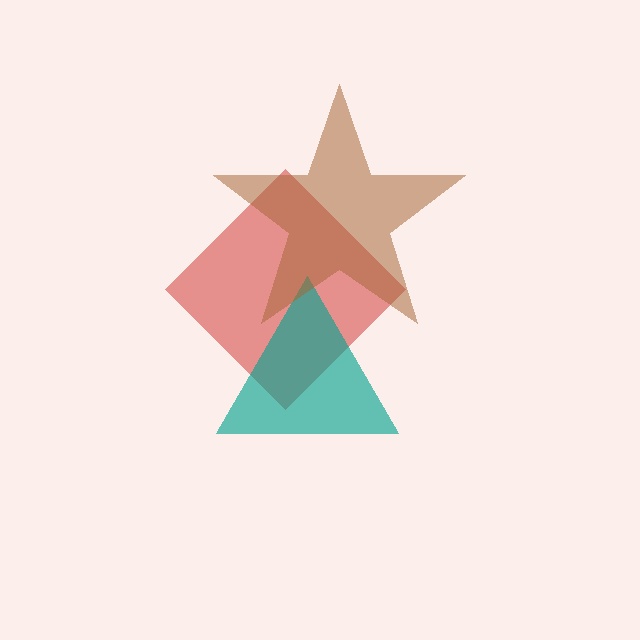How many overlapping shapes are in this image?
There are 3 overlapping shapes in the image.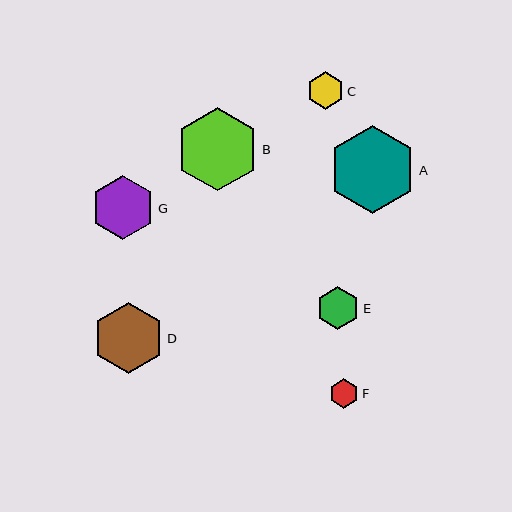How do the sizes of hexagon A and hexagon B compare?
Hexagon A and hexagon B are approximately the same size.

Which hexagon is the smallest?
Hexagon F is the smallest with a size of approximately 29 pixels.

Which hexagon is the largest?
Hexagon A is the largest with a size of approximately 88 pixels.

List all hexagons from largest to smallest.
From largest to smallest: A, B, D, G, E, C, F.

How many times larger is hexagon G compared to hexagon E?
Hexagon G is approximately 1.5 times the size of hexagon E.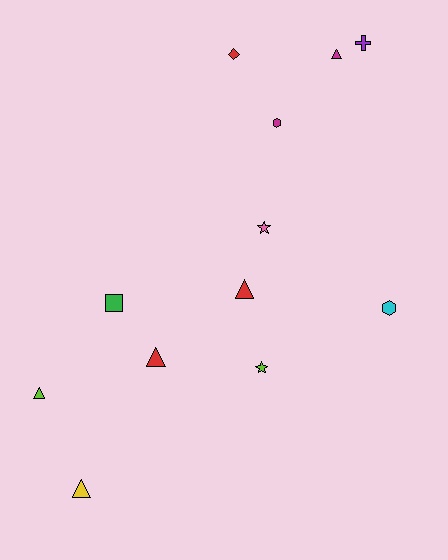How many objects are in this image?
There are 12 objects.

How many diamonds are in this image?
There is 1 diamond.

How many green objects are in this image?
There is 1 green object.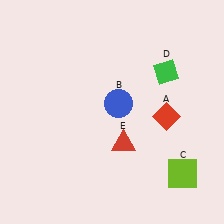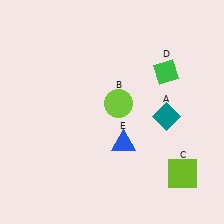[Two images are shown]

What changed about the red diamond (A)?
In Image 1, A is red. In Image 2, it changed to teal.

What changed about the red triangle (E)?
In Image 1, E is red. In Image 2, it changed to blue.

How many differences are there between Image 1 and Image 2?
There are 3 differences between the two images.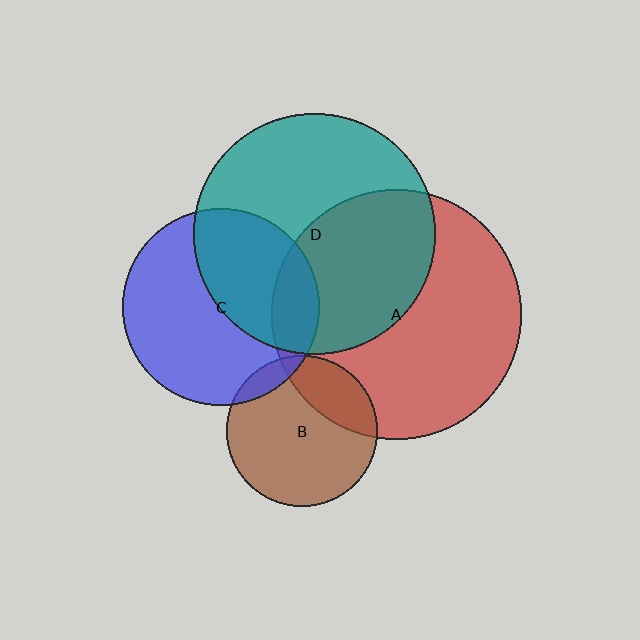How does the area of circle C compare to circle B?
Approximately 1.7 times.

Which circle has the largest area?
Circle A (red).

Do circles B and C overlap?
Yes.